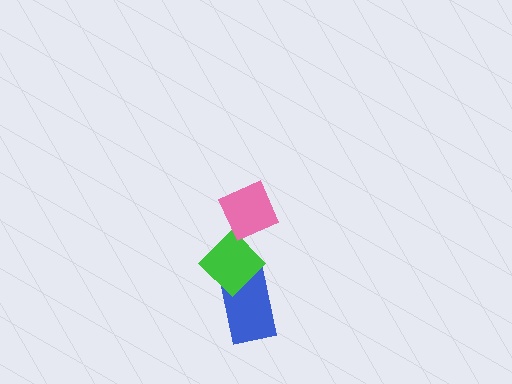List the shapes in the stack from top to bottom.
From top to bottom: the pink diamond, the green diamond, the blue rectangle.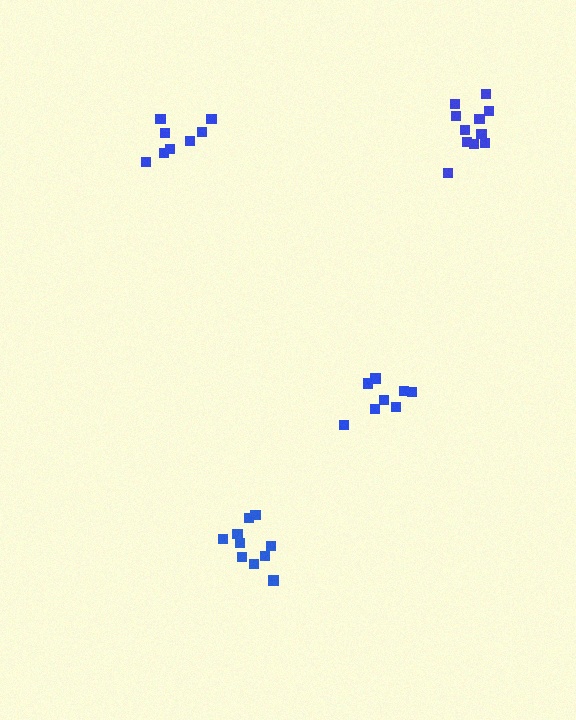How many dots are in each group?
Group 1: 10 dots, Group 2: 8 dots, Group 3: 11 dots, Group 4: 8 dots (37 total).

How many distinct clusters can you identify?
There are 4 distinct clusters.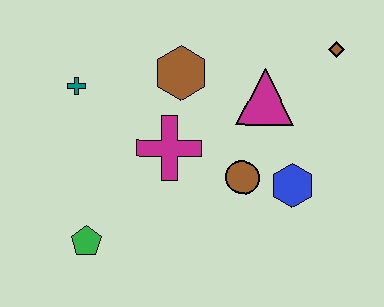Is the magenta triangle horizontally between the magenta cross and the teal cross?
No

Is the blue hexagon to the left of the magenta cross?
No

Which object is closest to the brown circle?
The blue hexagon is closest to the brown circle.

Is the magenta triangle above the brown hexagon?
No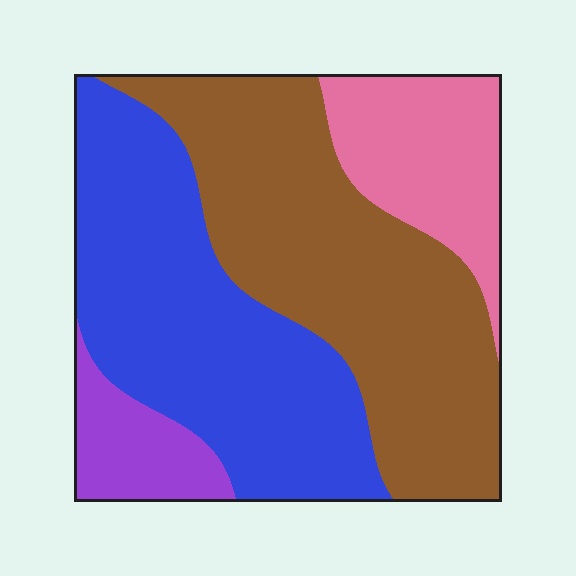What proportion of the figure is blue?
Blue takes up between a quarter and a half of the figure.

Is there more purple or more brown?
Brown.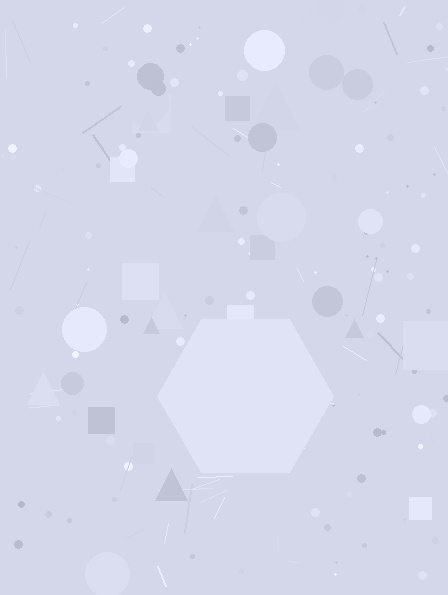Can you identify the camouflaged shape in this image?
The camouflaged shape is a hexagon.